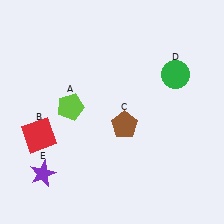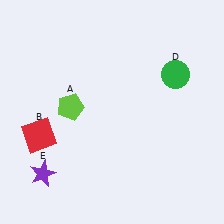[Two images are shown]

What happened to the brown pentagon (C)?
The brown pentagon (C) was removed in Image 2. It was in the bottom-right area of Image 1.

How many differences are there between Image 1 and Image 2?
There is 1 difference between the two images.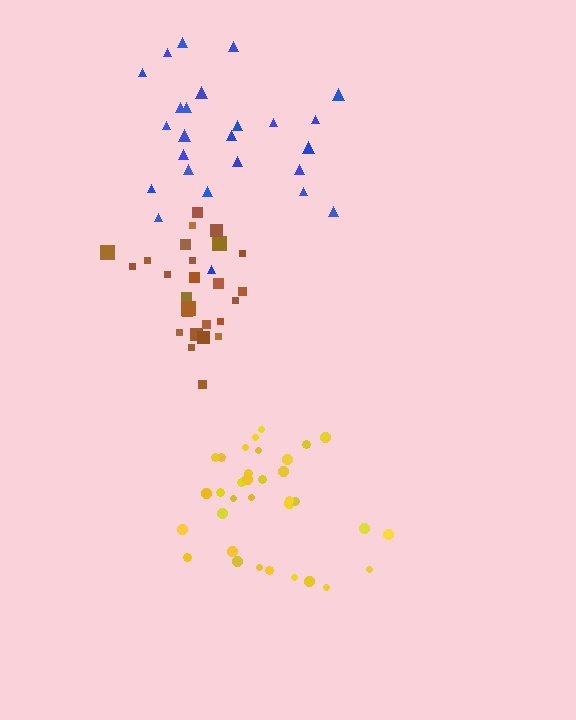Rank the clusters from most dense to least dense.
brown, yellow, blue.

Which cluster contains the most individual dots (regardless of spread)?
Yellow (34).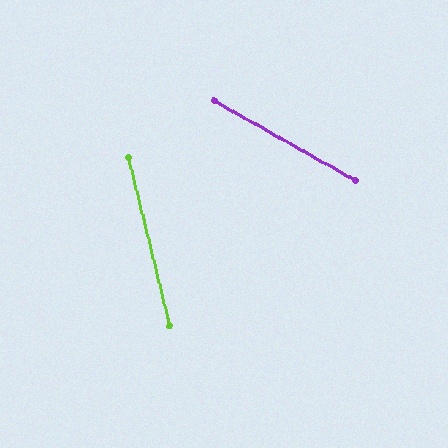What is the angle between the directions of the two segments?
Approximately 47 degrees.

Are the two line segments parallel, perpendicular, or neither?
Neither parallel nor perpendicular — they differ by about 47°.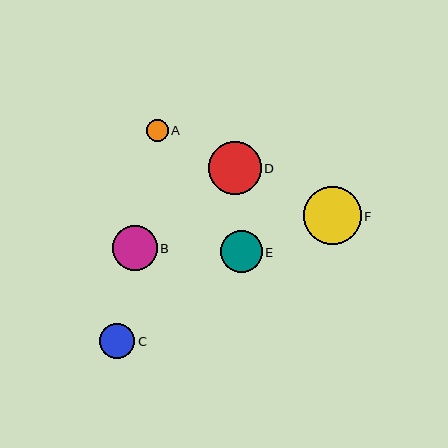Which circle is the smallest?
Circle A is the smallest with a size of approximately 22 pixels.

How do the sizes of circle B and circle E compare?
Circle B and circle E are approximately the same size.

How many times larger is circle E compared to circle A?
Circle E is approximately 1.9 times the size of circle A.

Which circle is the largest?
Circle F is the largest with a size of approximately 58 pixels.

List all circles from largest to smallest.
From largest to smallest: F, D, B, E, C, A.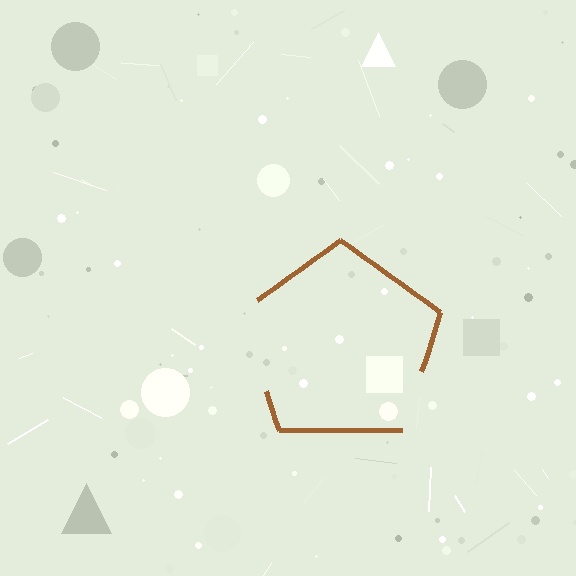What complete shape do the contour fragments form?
The contour fragments form a pentagon.